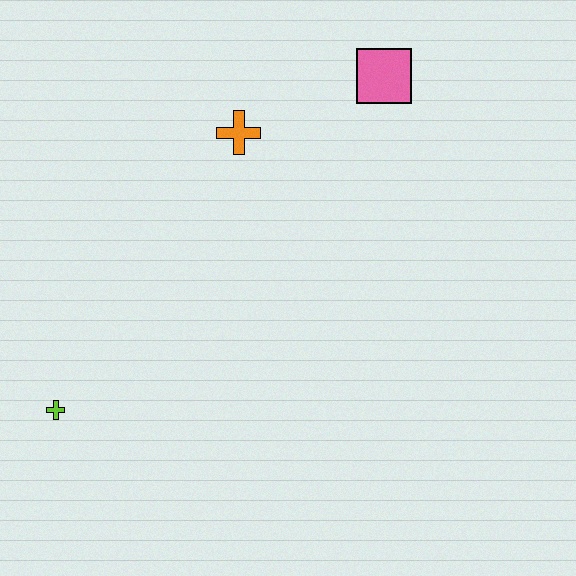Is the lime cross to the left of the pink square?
Yes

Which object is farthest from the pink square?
The lime cross is farthest from the pink square.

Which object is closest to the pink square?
The orange cross is closest to the pink square.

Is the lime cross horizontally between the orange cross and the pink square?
No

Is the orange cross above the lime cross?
Yes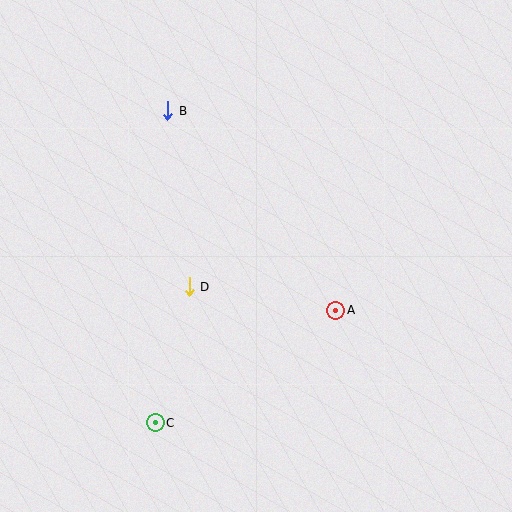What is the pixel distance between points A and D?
The distance between A and D is 149 pixels.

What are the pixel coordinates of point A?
Point A is at (336, 310).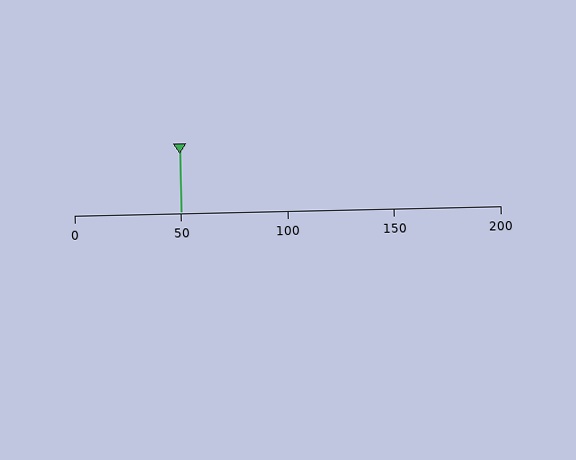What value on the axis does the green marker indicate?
The marker indicates approximately 50.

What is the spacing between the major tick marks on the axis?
The major ticks are spaced 50 apart.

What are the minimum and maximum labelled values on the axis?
The axis runs from 0 to 200.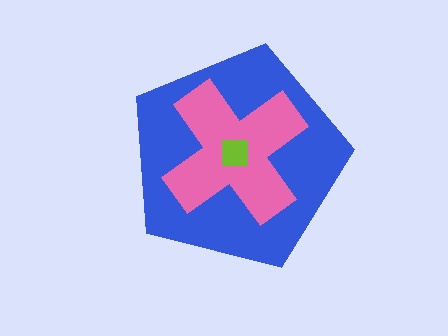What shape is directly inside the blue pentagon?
The pink cross.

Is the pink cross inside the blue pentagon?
Yes.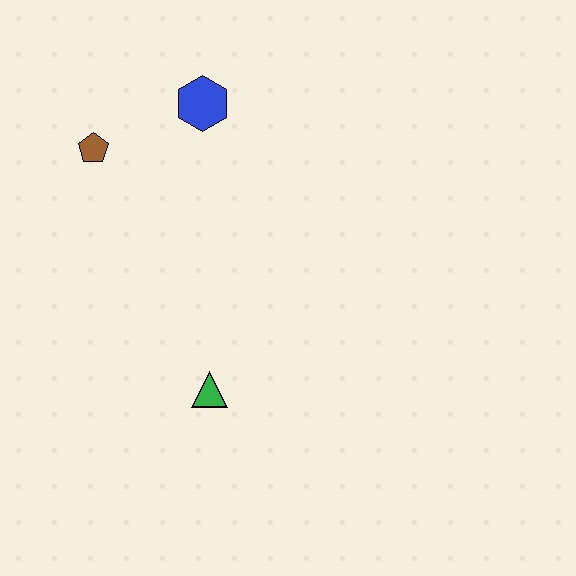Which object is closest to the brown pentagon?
The blue hexagon is closest to the brown pentagon.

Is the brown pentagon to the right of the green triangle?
No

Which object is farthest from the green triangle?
The blue hexagon is farthest from the green triangle.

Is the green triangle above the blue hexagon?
No